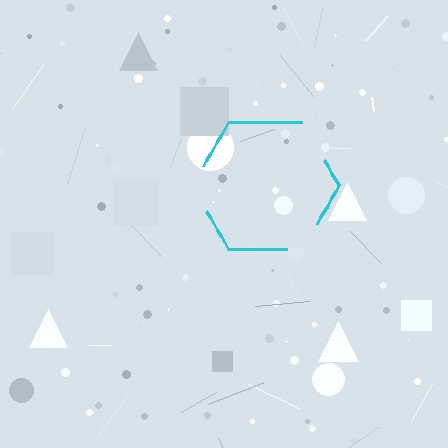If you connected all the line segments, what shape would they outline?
They would outline a hexagon.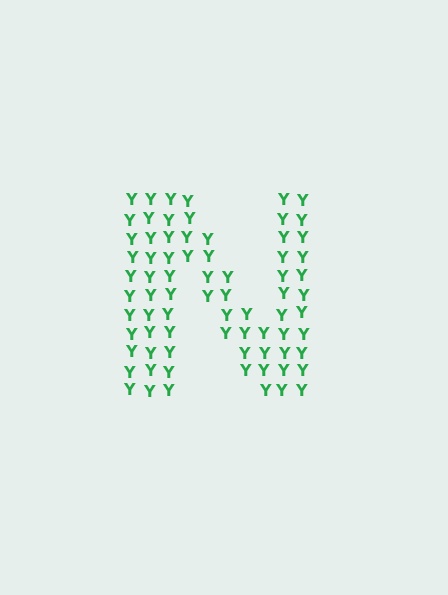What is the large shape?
The large shape is the letter N.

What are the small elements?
The small elements are letter Y's.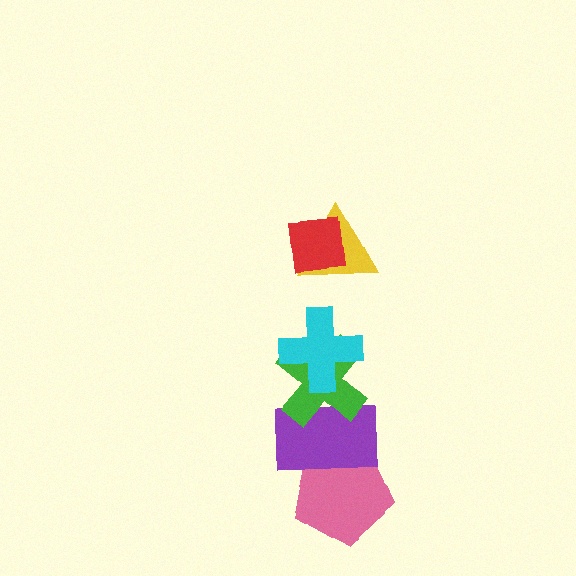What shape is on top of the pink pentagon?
The purple rectangle is on top of the pink pentagon.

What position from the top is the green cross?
The green cross is 4th from the top.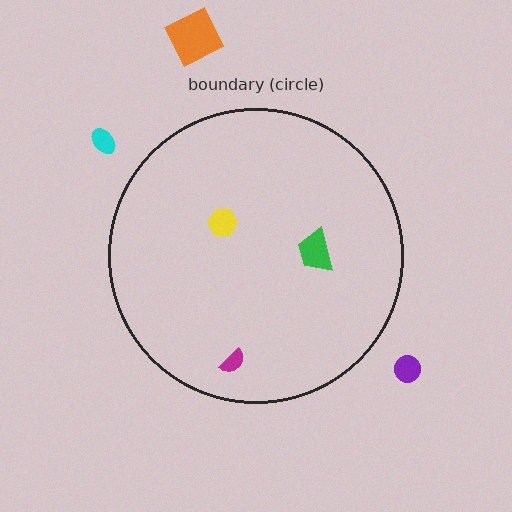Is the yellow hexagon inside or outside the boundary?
Inside.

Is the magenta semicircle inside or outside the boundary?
Inside.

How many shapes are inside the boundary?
3 inside, 3 outside.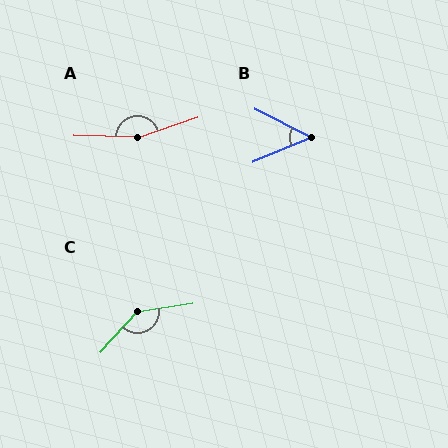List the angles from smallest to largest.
B (49°), C (141°), A (160°).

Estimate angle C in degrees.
Approximately 141 degrees.